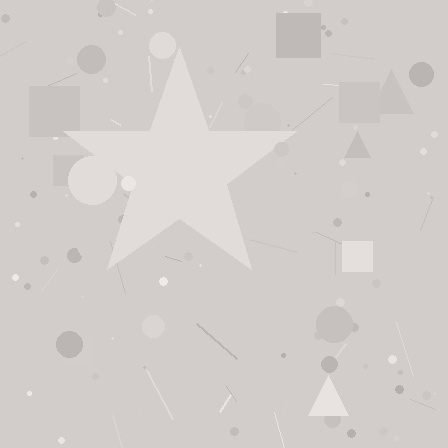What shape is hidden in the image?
A star is hidden in the image.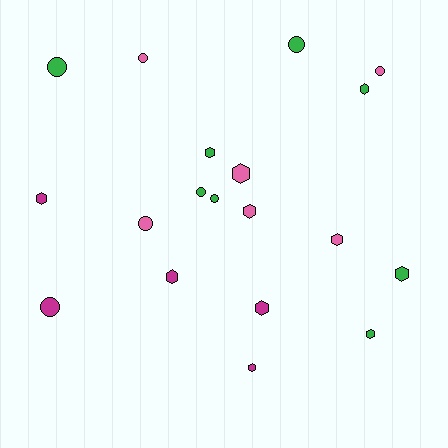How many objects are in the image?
There are 19 objects.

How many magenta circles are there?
There is 1 magenta circle.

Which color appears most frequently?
Green, with 8 objects.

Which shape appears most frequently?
Hexagon, with 11 objects.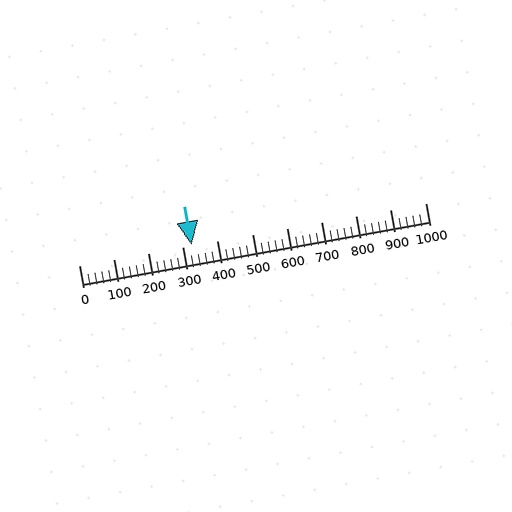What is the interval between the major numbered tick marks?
The major tick marks are spaced 100 units apart.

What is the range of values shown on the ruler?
The ruler shows values from 0 to 1000.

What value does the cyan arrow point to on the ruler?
The cyan arrow points to approximately 324.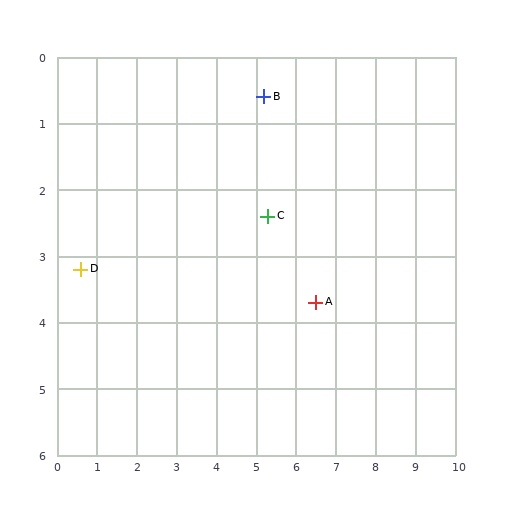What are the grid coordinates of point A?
Point A is at approximately (6.5, 3.7).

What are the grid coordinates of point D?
Point D is at approximately (0.6, 3.2).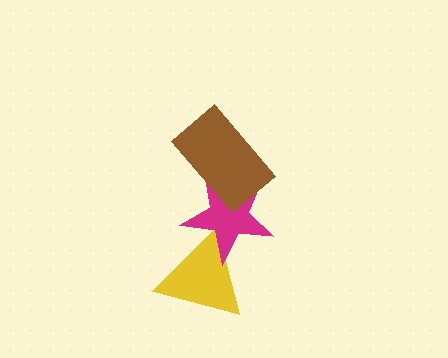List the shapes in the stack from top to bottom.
From top to bottom: the brown rectangle, the magenta star, the yellow triangle.